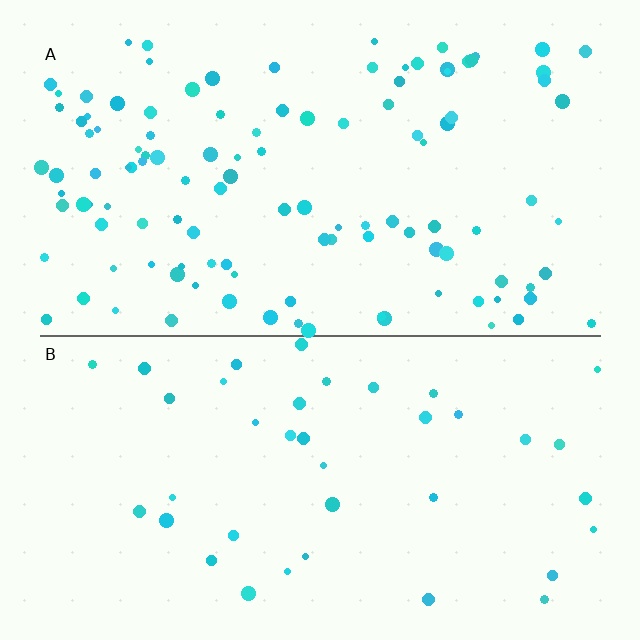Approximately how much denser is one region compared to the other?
Approximately 2.9× — region A over region B.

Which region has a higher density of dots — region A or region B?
A (the top).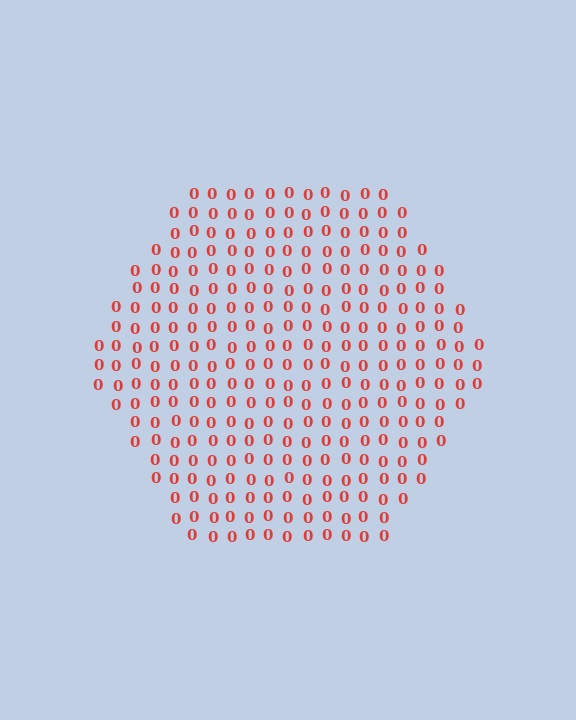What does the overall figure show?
The overall figure shows a hexagon.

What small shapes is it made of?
It is made of small digit 0's.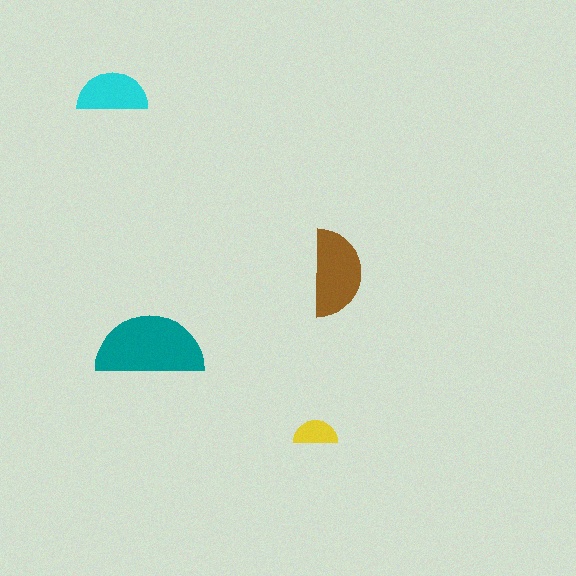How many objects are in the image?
There are 4 objects in the image.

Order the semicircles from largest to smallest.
the teal one, the brown one, the cyan one, the yellow one.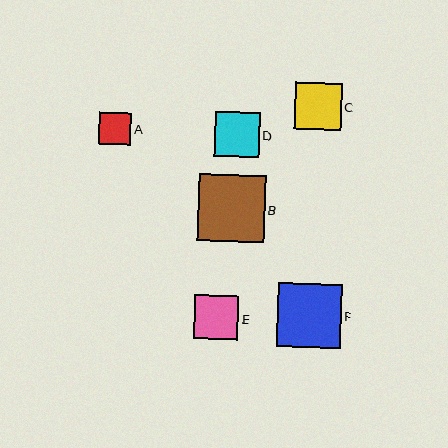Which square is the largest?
Square B is the largest with a size of approximately 66 pixels.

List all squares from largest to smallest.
From largest to smallest: B, F, C, D, E, A.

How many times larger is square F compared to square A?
Square F is approximately 2.0 times the size of square A.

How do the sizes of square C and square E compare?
Square C and square E are approximately the same size.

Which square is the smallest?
Square A is the smallest with a size of approximately 32 pixels.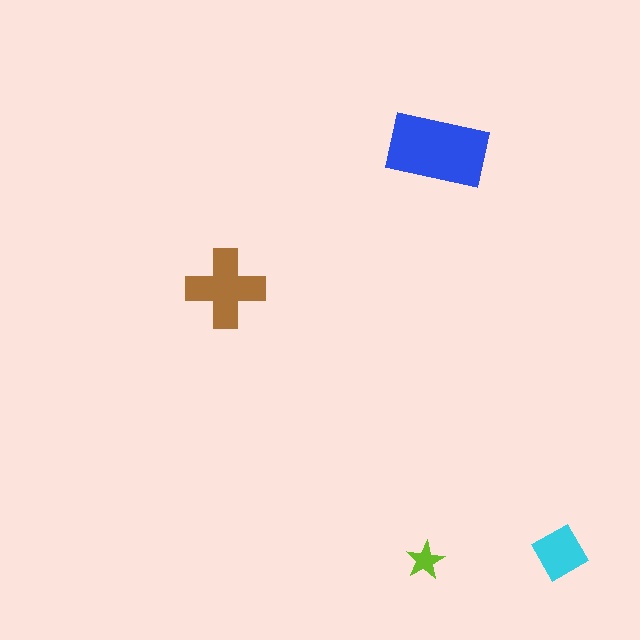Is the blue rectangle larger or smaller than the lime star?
Larger.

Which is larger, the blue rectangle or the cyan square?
The blue rectangle.